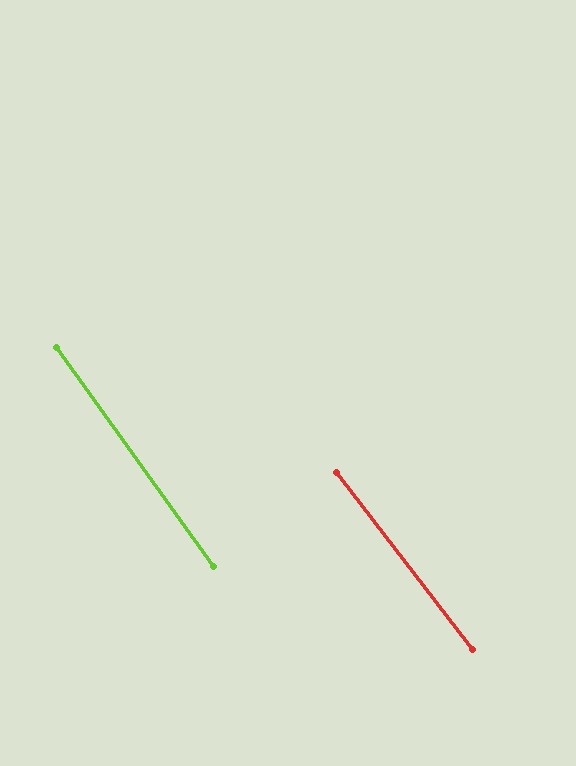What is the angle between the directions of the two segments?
Approximately 2 degrees.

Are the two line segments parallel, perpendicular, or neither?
Parallel — their directions differ by only 2.0°.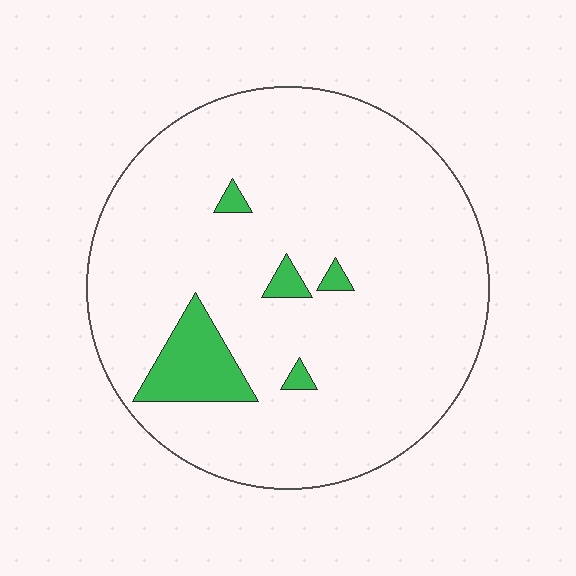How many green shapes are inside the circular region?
5.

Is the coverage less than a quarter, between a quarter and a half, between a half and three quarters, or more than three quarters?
Less than a quarter.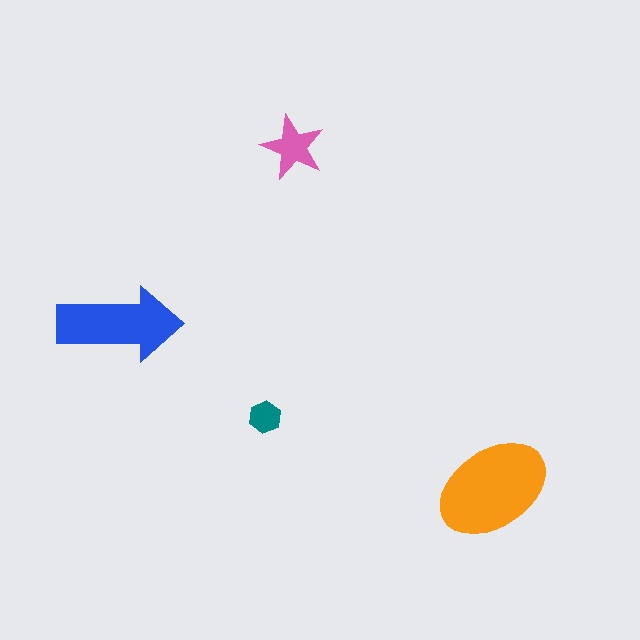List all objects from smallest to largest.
The teal hexagon, the pink star, the blue arrow, the orange ellipse.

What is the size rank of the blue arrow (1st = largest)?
2nd.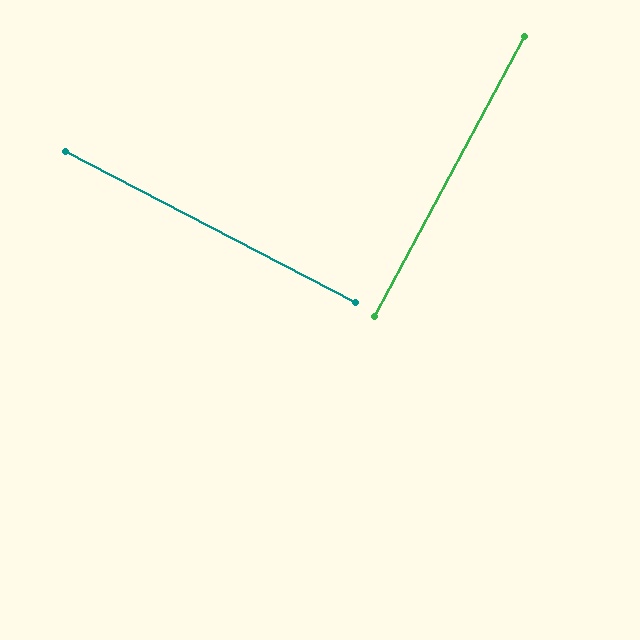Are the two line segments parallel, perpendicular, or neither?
Perpendicular — they meet at approximately 89°.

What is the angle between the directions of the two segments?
Approximately 89 degrees.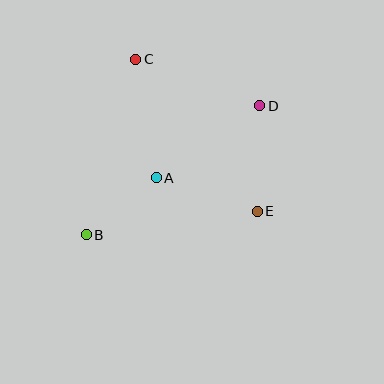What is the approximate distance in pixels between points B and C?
The distance between B and C is approximately 183 pixels.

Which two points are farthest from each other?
Points B and D are farthest from each other.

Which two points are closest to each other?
Points A and B are closest to each other.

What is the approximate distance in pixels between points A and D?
The distance between A and D is approximately 126 pixels.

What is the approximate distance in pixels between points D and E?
The distance between D and E is approximately 105 pixels.